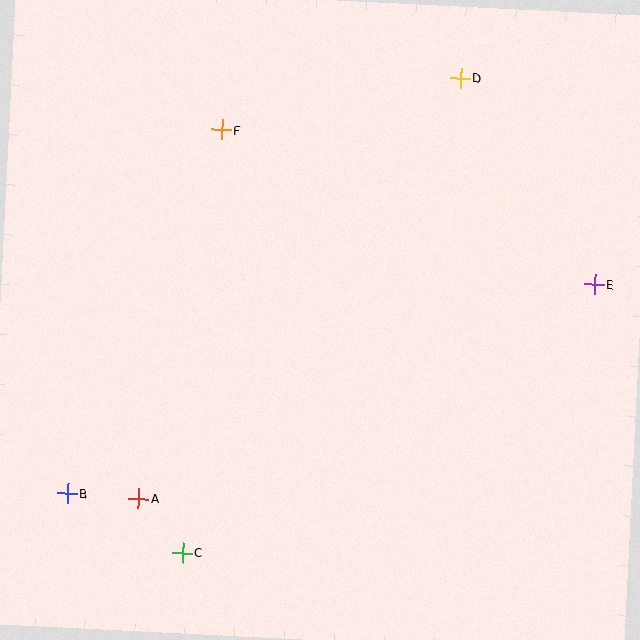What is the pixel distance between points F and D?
The distance between F and D is 244 pixels.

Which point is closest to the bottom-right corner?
Point E is closest to the bottom-right corner.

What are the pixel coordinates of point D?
Point D is at (461, 78).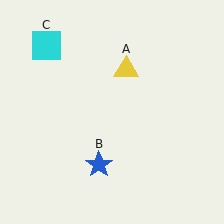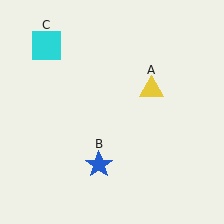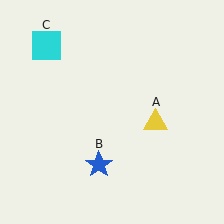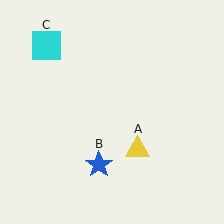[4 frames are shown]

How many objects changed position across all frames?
1 object changed position: yellow triangle (object A).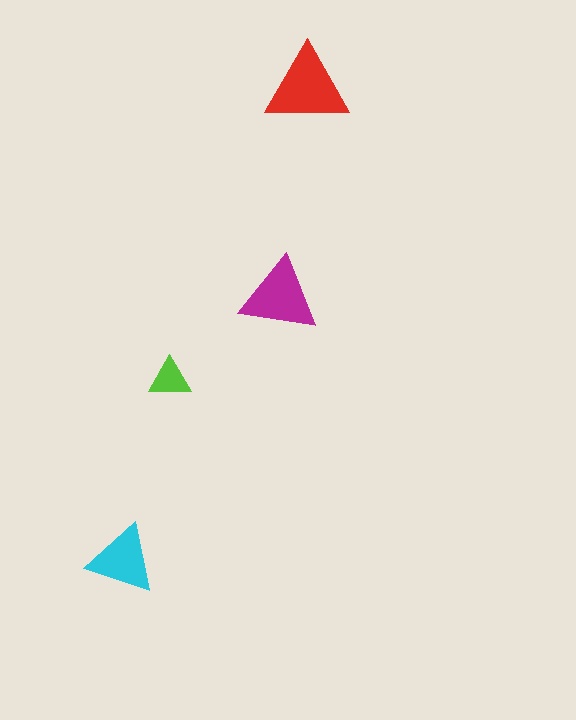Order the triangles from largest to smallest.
the red one, the magenta one, the cyan one, the lime one.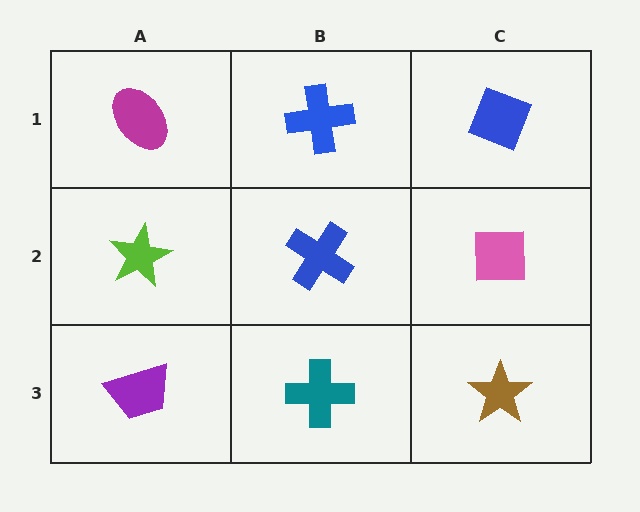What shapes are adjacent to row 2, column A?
A magenta ellipse (row 1, column A), a purple trapezoid (row 3, column A), a blue cross (row 2, column B).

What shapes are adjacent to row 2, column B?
A blue cross (row 1, column B), a teal cross (row 3, column B), a lime star (row 2, column A), a pink square (row 2, column C).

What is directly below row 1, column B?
A blue cross.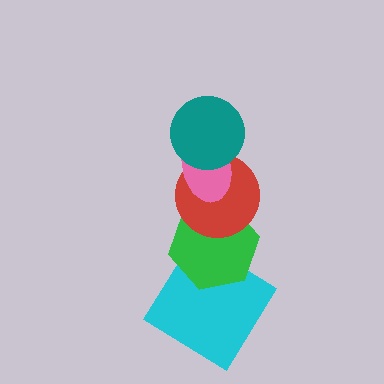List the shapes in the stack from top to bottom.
From top to bottom: the teal circle, the pink ellipse, the red circle, the green hexagon, the cyan diamond.